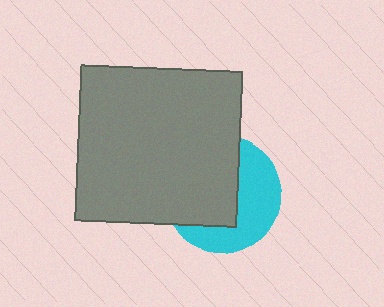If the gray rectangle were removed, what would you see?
You would see the complete cyan circle.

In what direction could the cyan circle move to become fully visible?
The cyan circle could move right. That would shift it out from behind the gray rectangle entirely.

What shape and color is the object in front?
The object in front is a gray rectangle.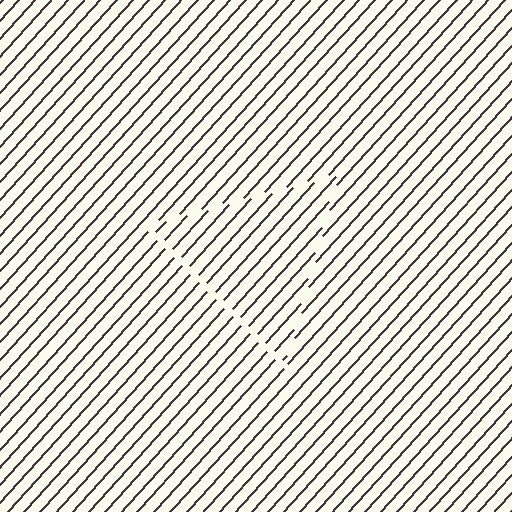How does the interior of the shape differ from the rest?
The interior of the shape contains the same grating, shifted by half a period — the contour is defined by the phase discontinuity where line-ends from the inner and outer gratings abut.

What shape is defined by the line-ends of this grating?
An illusory triangle. The interior of the shape contains the same grating, shifted by half a period — the contour is defined by the phase discontinuity where line-ends from the inner and outer gratings abut.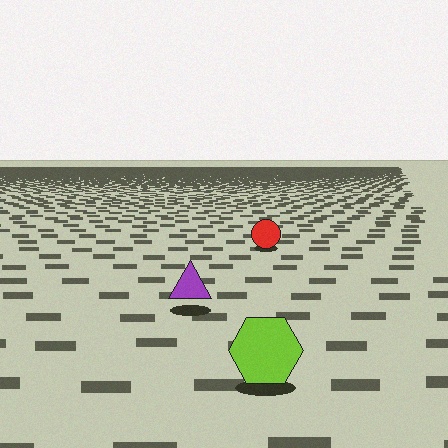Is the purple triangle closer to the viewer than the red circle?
Yes. The purple triangle is closer — you can tell from the texture gradient: the ground texture is coarser near it.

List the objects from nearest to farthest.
From nearest to farthest: the lime hexagon, the purple triangle, the red circle.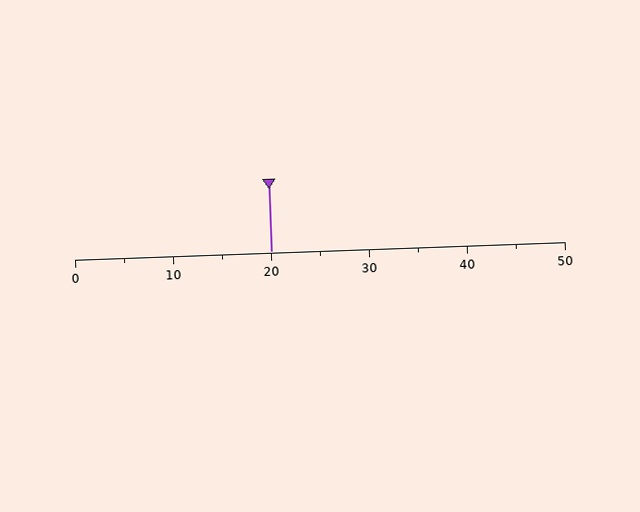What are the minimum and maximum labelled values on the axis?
The axis runs from 0 to 50.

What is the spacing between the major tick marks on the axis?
The major ticks are spaced 10 apart.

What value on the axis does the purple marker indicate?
The marker indicates approximately 20.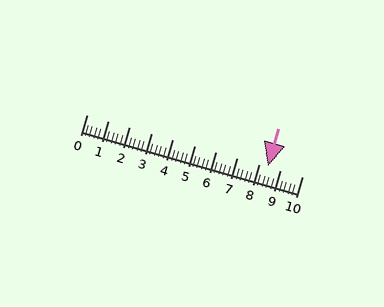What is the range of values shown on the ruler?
The ruler shows values from 0 to 10.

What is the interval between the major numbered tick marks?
The major tick marks are spaced 1 units apart.